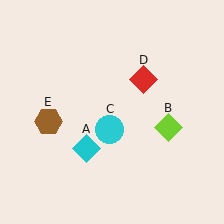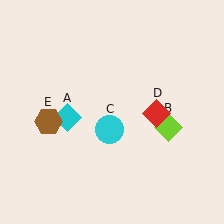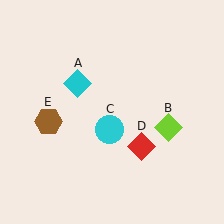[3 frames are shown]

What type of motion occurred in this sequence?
The cyan diamond (object A), red diamond (object D) rotated clockwise around the center of the scene.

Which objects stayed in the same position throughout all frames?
Lime diamond (object B) and cyan circle (object C) and brown hexagon (object E) remained stationary.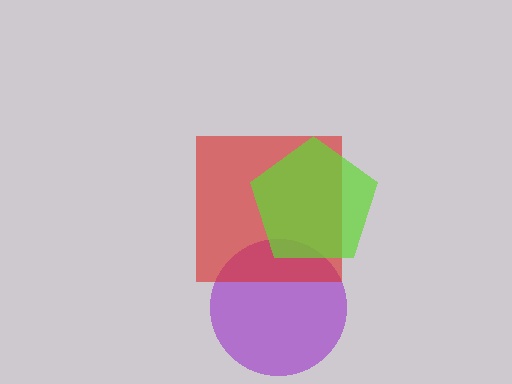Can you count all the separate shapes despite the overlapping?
Yes, there are 3 separate shapes.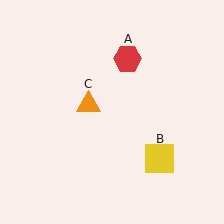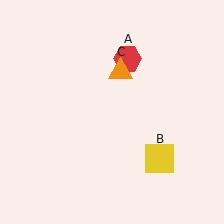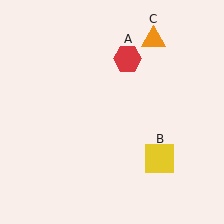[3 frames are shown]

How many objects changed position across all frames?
1 object changed position: orange triangle (object C).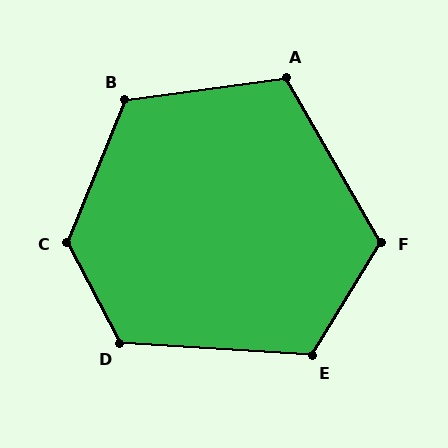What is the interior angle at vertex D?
Approximately 121 degrees (obtuse).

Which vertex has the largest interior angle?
C, at approximately 130 degrees.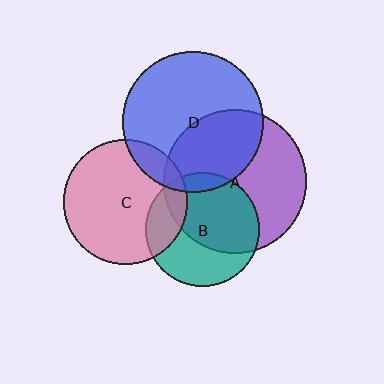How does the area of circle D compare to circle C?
Approximately 1.3 times.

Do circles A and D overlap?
Yes.